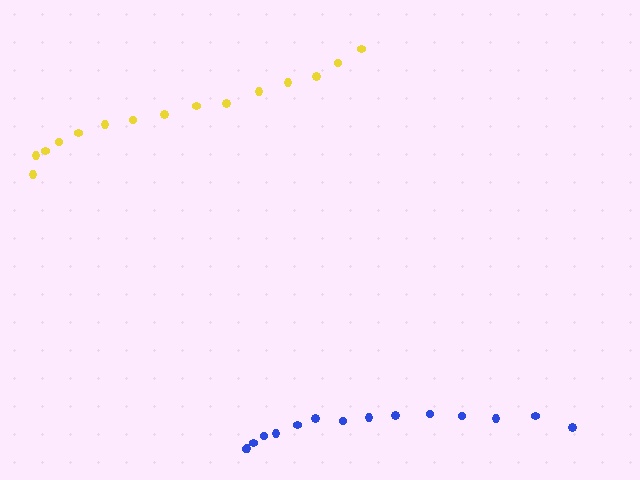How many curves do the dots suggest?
There are 2 distinct paths.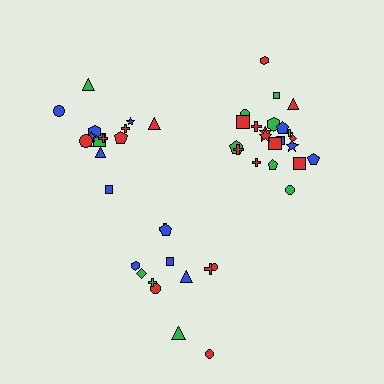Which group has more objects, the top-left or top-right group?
The top-right group.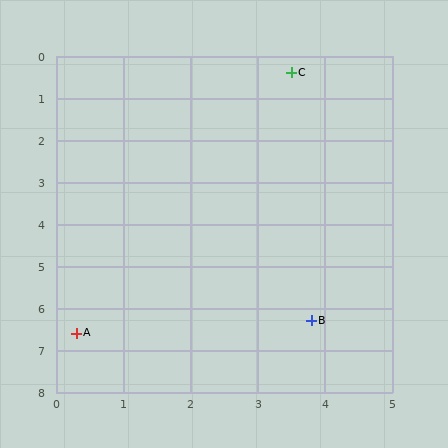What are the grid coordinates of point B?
Point B is at approximately (3.8, 6.3).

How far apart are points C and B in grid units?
Points C and B are about 5.9 grid units apart.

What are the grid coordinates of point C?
Point C is at approximately (3.5, 0.4).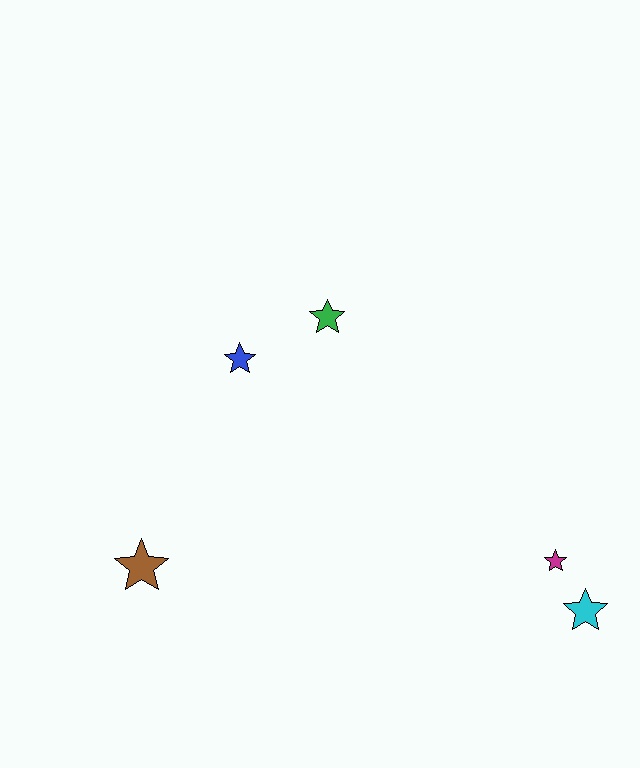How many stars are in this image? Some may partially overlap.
There are 5 stars.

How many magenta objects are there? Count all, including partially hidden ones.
There is 1 magenta object.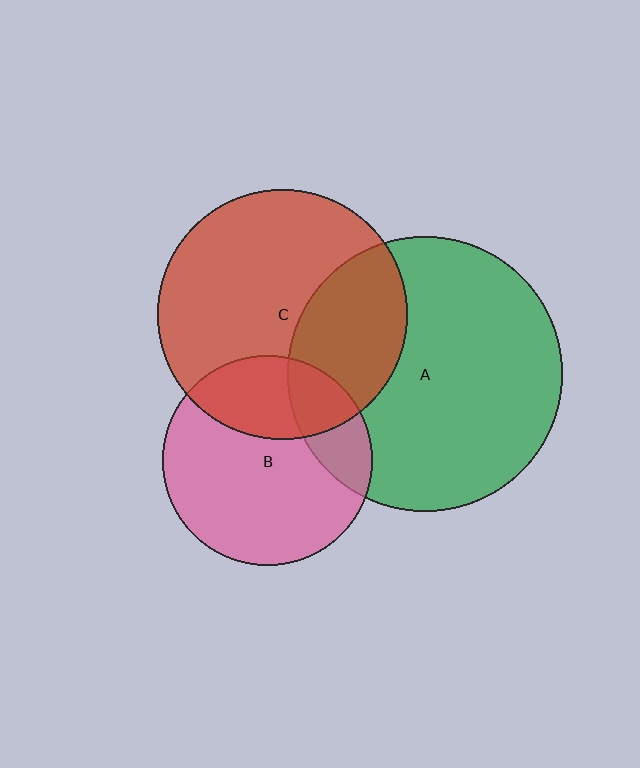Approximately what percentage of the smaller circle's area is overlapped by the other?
Approximately 20%.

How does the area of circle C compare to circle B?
Approximately 1.4 times.